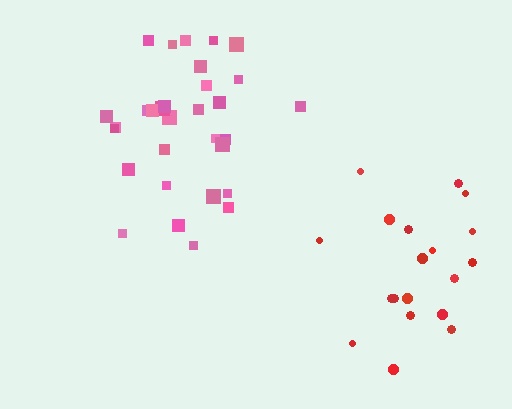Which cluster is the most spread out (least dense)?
Red.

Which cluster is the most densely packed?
Pink.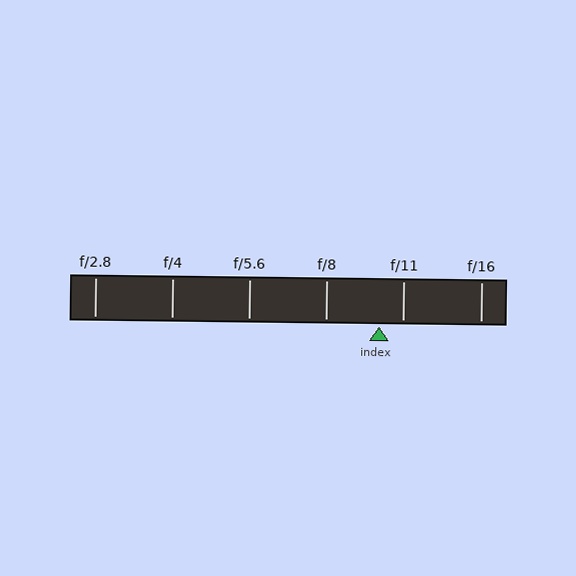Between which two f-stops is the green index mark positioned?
The index mark is between f/8 and f/11.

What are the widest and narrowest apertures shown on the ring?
The widest aperture shown is f/2.8 and the narrowest is f/16.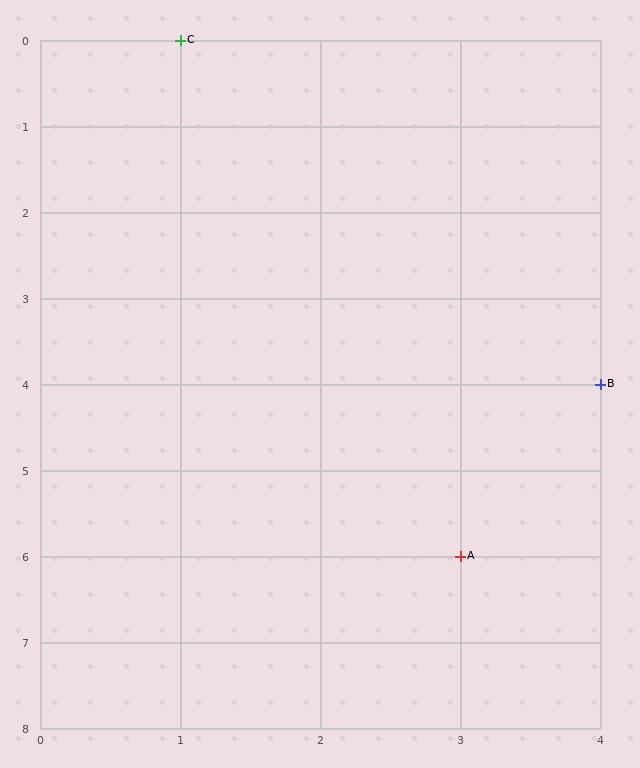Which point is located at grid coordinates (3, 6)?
Point A is at (3, 6).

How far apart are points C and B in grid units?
Points C and B are 3 columns and 4 rows apart (about 5.0 grid units diagonally).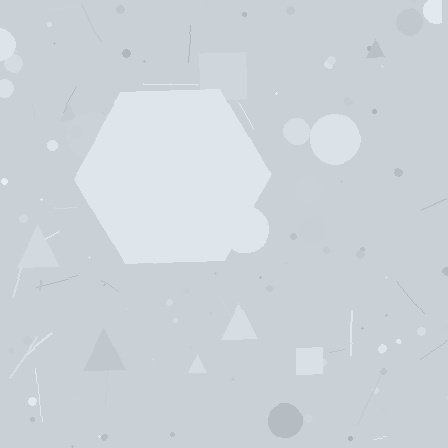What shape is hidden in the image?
A hexagon is hidden in the image.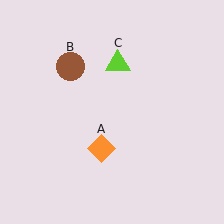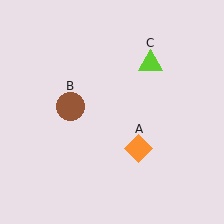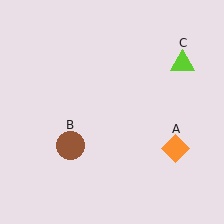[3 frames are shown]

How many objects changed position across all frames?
3 objects changed position: orange diamond (object A), brown circle (object B), lime triangle (object C).